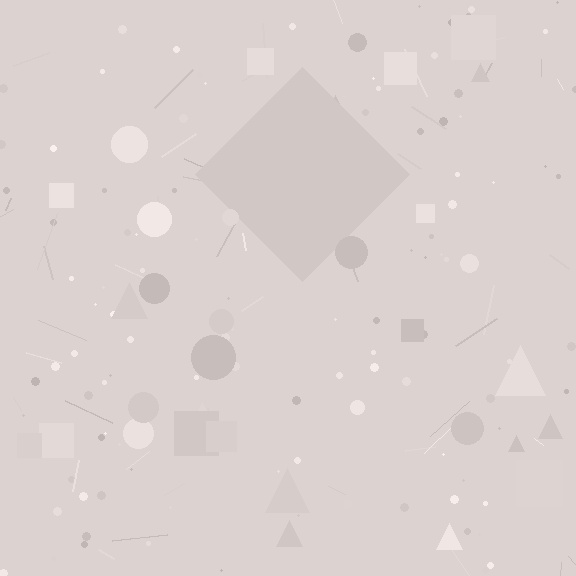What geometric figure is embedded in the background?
A diamond is embedded in the background.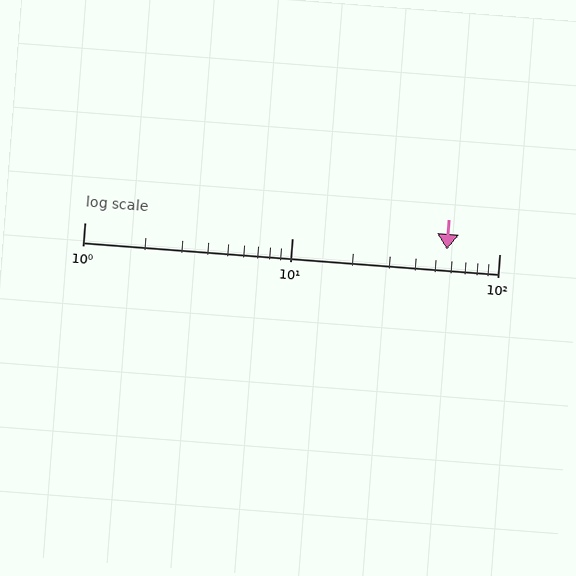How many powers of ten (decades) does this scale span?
The scale spans 2 decades, from 1 to 100.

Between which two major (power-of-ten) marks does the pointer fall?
The pointer is between 10 and 100.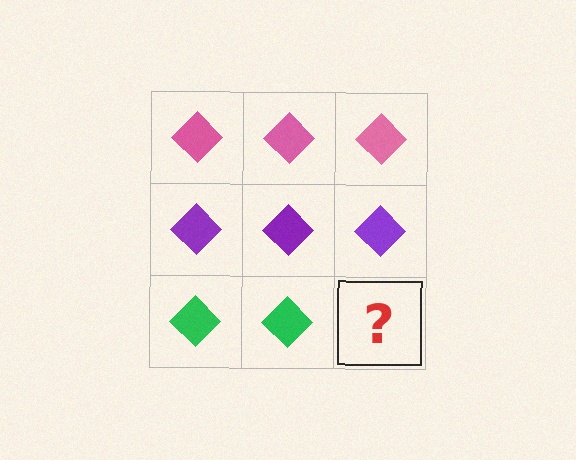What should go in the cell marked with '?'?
The missing cell should contain a green diamond.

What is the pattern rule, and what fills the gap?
The rule is that each row has a consistent color. The gap should be filled with a green diamond.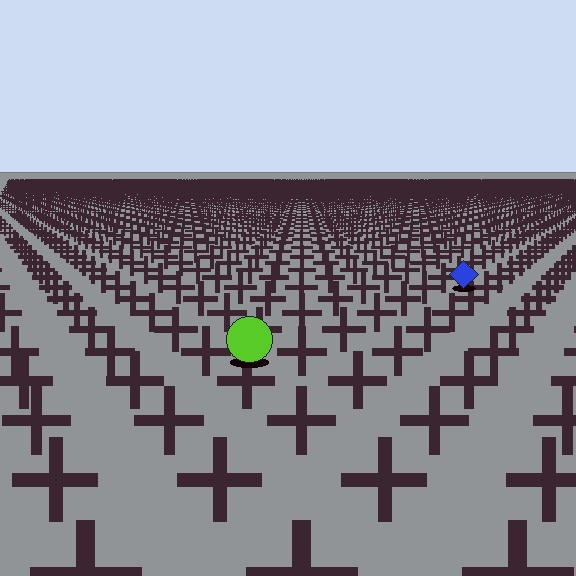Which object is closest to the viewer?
The lime circle is closest. The texture marks near it are larger and more spread out.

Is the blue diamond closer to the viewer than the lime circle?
No. The lime circle is closer — you can tell from the texture gradient: the ground texture is coarser near it.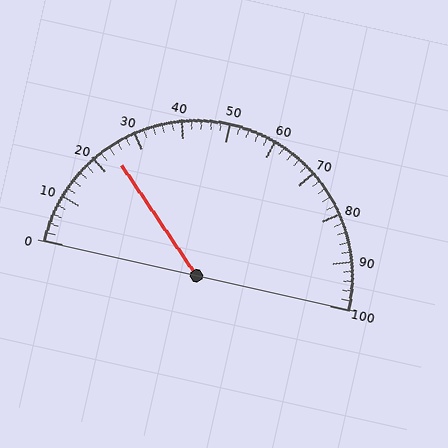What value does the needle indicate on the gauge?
The needle indicates approximately 24.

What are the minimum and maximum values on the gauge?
The gauge ranges from 0 to 100.